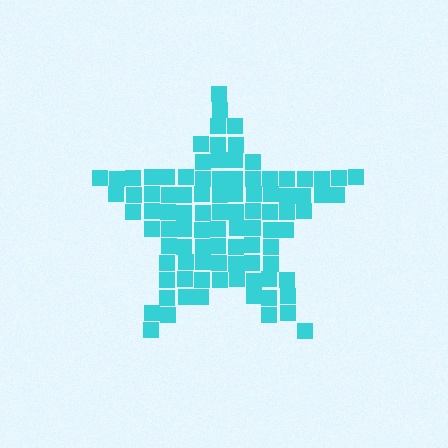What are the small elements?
The small elements are squares.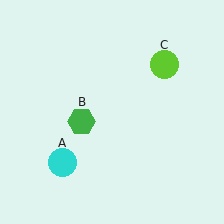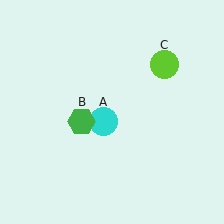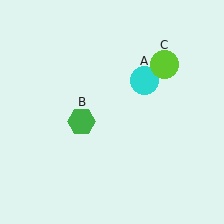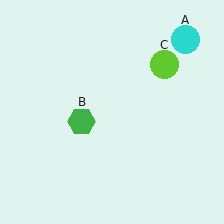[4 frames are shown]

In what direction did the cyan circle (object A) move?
The cyan circle (object A) moved up and to the right.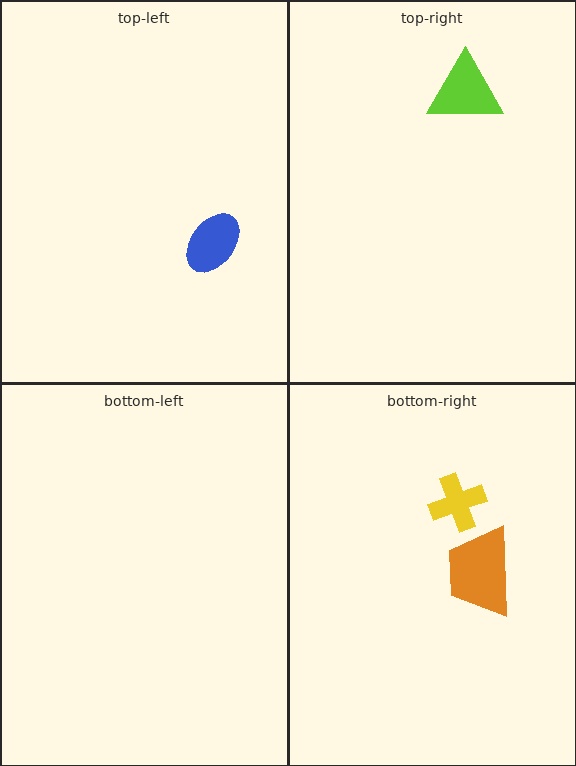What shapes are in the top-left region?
The blue ellipse.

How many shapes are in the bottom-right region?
2.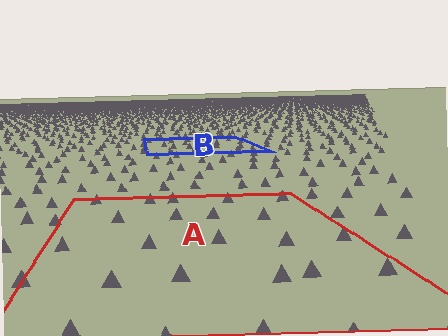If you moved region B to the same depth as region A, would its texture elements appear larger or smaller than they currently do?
They would appear larger. At a closer depth, the same texture elements are projected at a bigger on-screen size.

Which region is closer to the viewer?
Region A is closer. The texture elements there are larger and more spread out.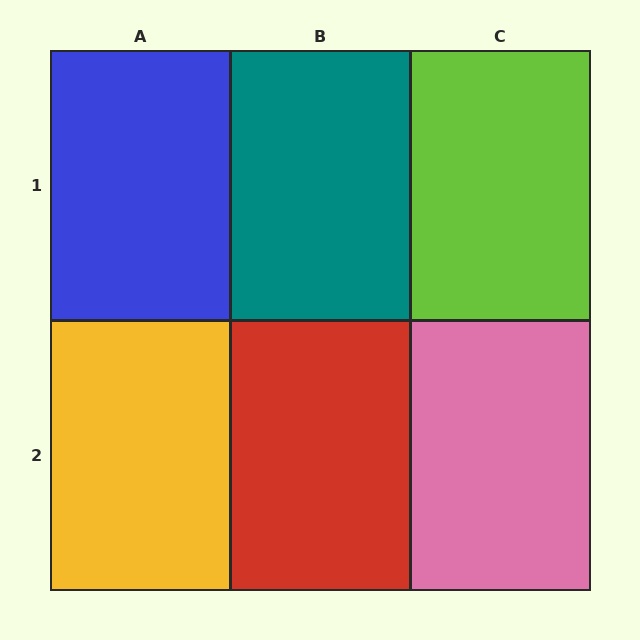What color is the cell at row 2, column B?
Red.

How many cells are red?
1 cell is red.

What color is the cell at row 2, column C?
Pink.